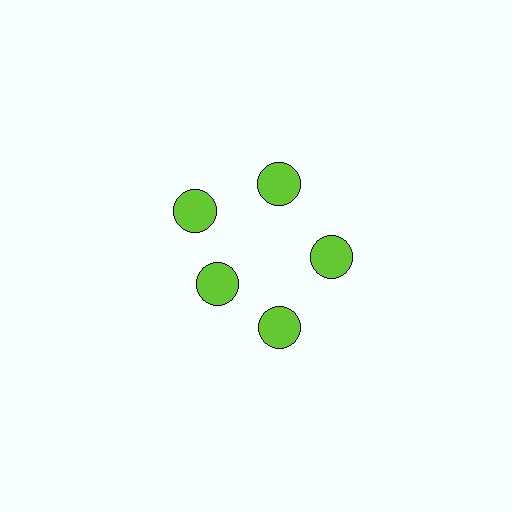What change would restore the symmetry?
The symmetry would be restored by moving it outward, back onto the ring so that all 5 circles sit at equal angles and equal distance from the center.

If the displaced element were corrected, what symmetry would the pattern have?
It would have 5-fold rotational symmetry — the pattern would map onto itself every 72 degrees.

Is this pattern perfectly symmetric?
No. The 5 lime circles are arranged in a ring, but one element near the 8 o'clock position is pulled inward toward the center, breaking the 5-fold rotational symmetry.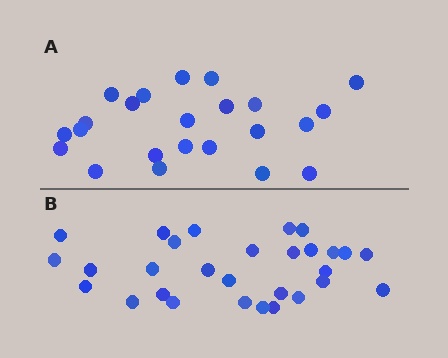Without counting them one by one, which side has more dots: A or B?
Region B (the bottom region) has more dots.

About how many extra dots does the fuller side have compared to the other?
Region B has about 6 more dots than region A.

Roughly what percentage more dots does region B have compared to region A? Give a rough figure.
About 25% more.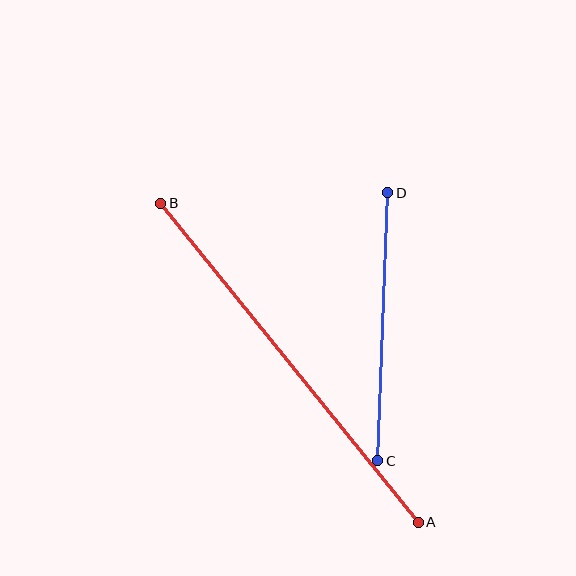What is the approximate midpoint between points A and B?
The midpoint is at approximately (289, 363) pixels.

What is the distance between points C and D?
The distance is approximately 268 pixels.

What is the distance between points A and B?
The distance is approximately 410 pixels.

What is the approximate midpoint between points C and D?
The midpoint is at approximately (383, 327) pixels.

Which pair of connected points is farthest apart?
Points A and B are farthest apart.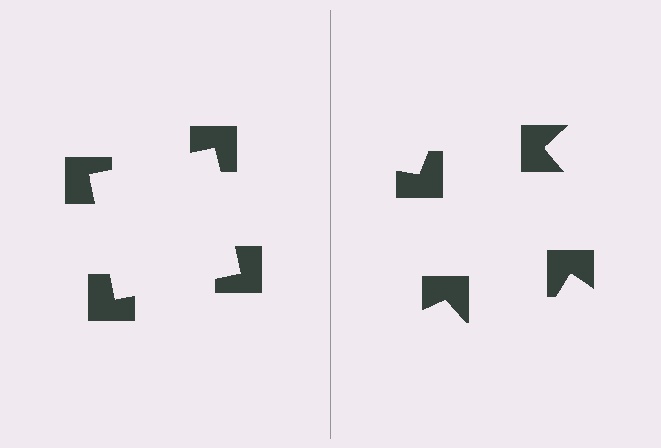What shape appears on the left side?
An illusory square.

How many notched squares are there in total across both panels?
8 — 4 on each side.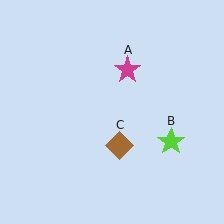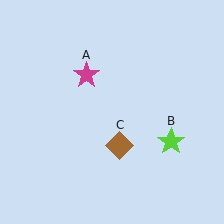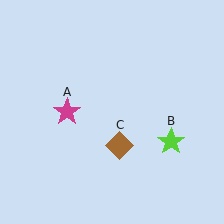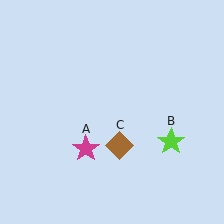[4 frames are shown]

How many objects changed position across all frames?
1 object changed position: magenta star (object A).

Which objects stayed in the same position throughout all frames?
Lime star (object B) and brown diamond (object C) remained stationary.